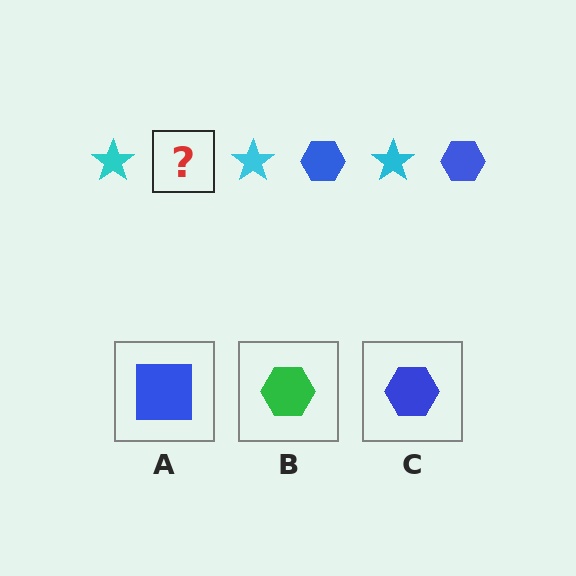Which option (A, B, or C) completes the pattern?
C.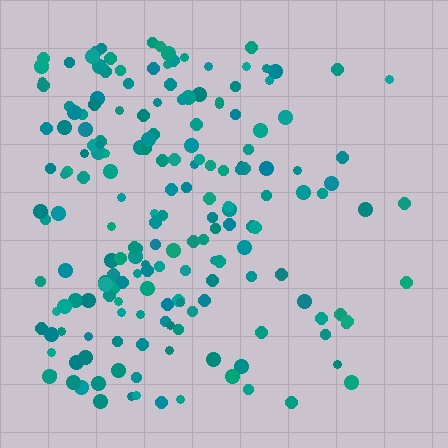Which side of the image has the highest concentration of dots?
The left.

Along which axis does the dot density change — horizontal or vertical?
Horizontal.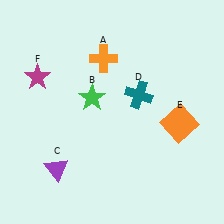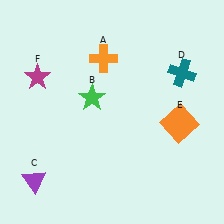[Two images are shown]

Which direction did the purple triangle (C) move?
The purple triangle (C) moved left.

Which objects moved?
The objects that moved are: the purple triangle (C), the teal cross (D).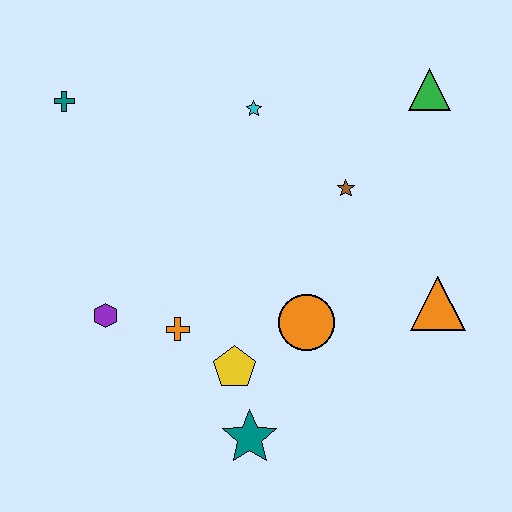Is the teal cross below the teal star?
No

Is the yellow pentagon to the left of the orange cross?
No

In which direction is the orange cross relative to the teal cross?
The orange cross is below the teal cross.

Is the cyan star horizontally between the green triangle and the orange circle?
No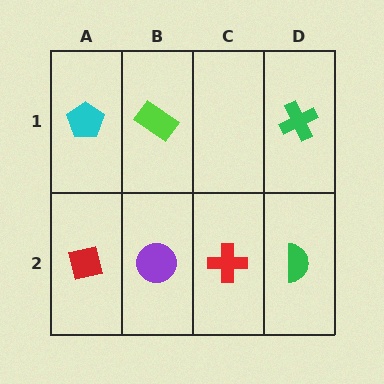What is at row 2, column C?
A red cross.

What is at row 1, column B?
A lime rectangle.